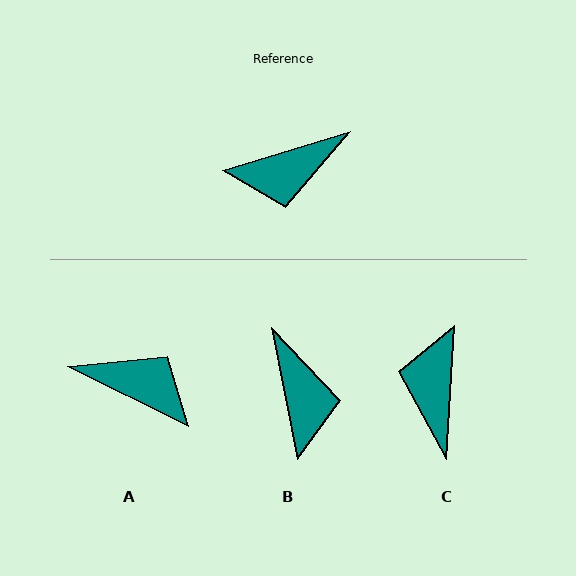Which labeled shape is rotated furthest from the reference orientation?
A, about 137 degrees away.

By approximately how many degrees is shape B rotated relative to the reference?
Approximately 84 degrees counter-clockwise.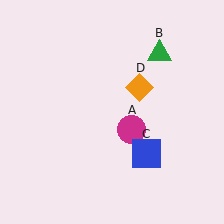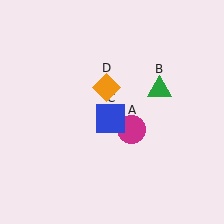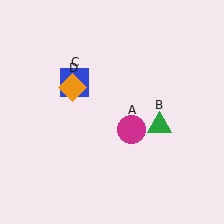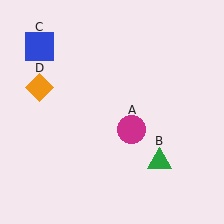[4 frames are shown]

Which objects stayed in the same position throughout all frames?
Magenta circle (object A) remained stationary.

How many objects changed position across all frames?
3 objects changed position: green triangle (object B), blue square (object C), orange diamond (object D).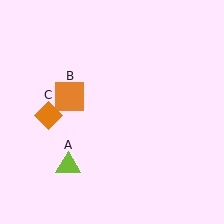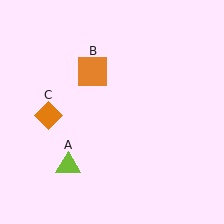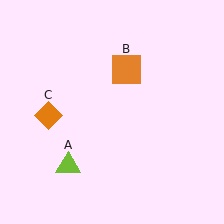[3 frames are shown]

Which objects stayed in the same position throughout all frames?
Lime triangle (object A) and orange diamond (object C) remained stationary.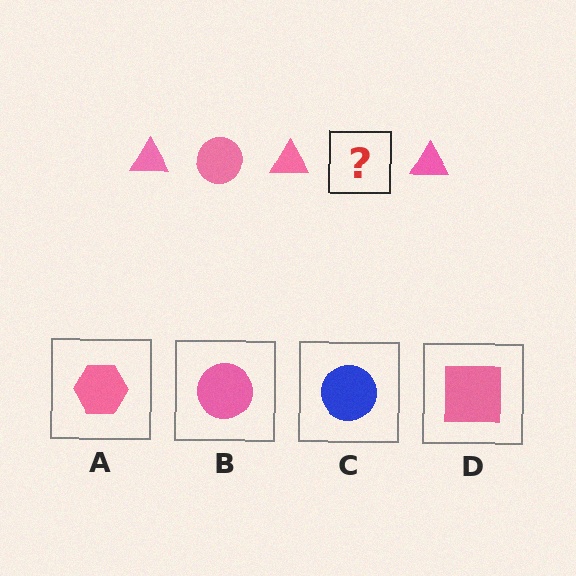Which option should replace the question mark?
Option B.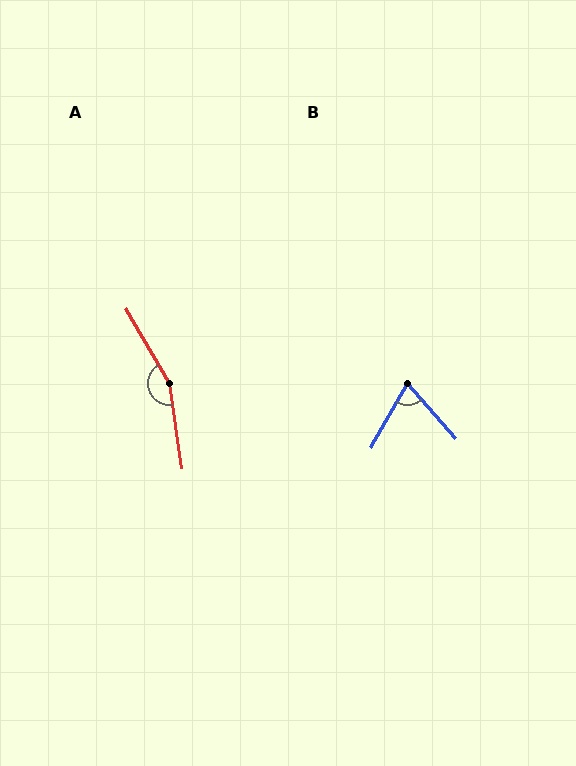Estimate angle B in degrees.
Approximately 70 degrees.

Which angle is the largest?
A, at approximately 158 degrees.